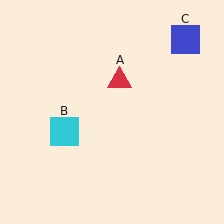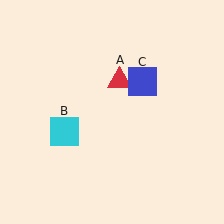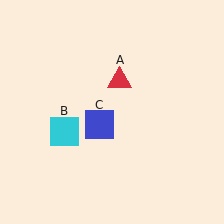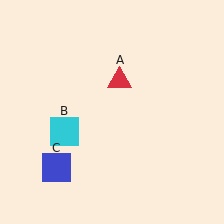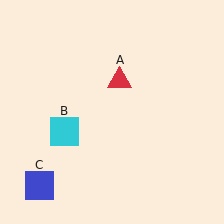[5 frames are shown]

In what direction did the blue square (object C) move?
The blue square (object C) moved down and to the left.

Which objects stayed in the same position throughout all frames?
Red triangle (object A) and cyan square (object B) remained stationary.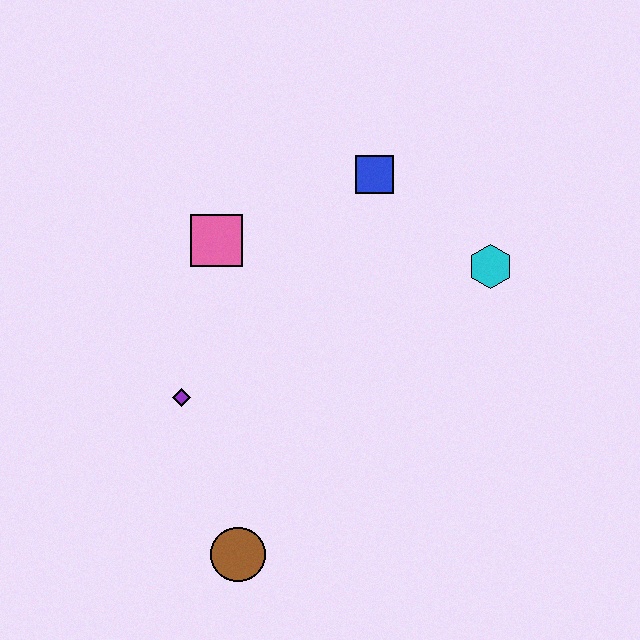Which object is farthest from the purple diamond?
The cyan hexagon is farthest from the purple diamond.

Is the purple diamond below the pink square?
Yes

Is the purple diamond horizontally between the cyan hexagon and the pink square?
No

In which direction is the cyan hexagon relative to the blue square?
The cyan hexagon is to the right of the blue square.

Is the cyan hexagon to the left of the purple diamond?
No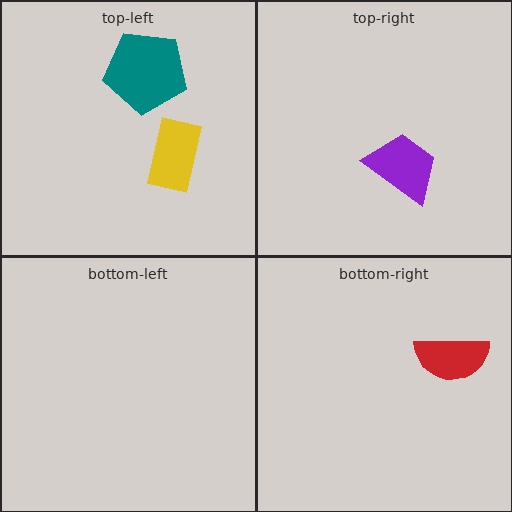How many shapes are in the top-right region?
1.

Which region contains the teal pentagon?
The top-left region.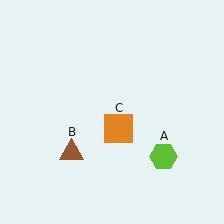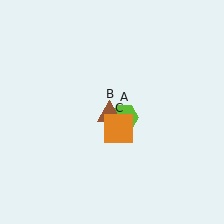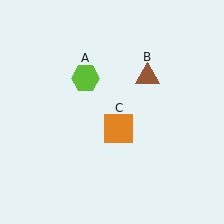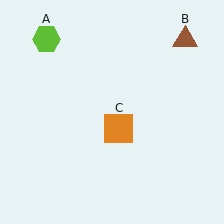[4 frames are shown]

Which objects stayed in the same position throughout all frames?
Orange square (object C) remained stationary.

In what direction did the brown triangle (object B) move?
The brown triangle (object B) moved up and to the right.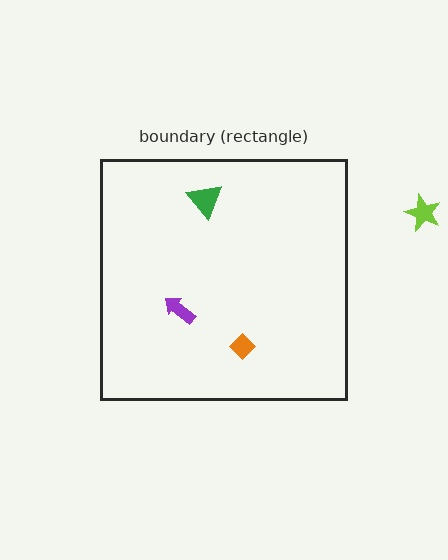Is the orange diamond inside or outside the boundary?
Inside.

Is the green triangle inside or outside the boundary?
Inside.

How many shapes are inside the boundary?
3 inside, 1 outside.